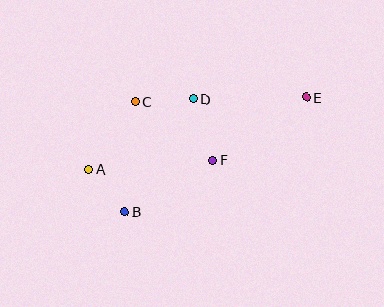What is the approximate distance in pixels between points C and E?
The distance between C and E is approximately 171 pixels.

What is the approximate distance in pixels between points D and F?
The distance between D and F is approximately 64 pixels.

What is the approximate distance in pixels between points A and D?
The distance between A and D is approximately 126 pixels.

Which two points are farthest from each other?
Points A and E are farthest from each other.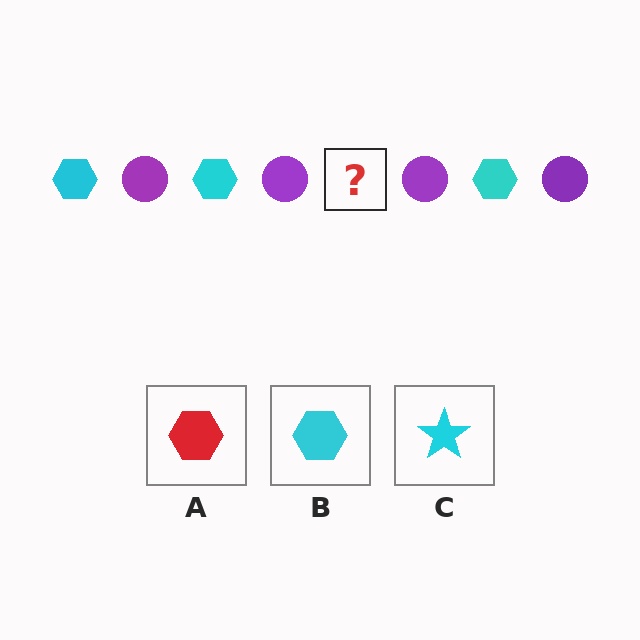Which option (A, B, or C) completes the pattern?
B.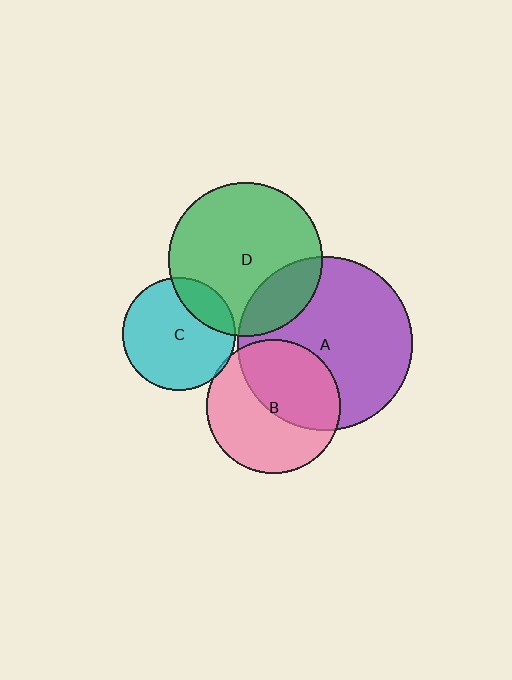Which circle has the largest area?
Circle A (purple).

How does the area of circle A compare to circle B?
Approximately 1.7 times.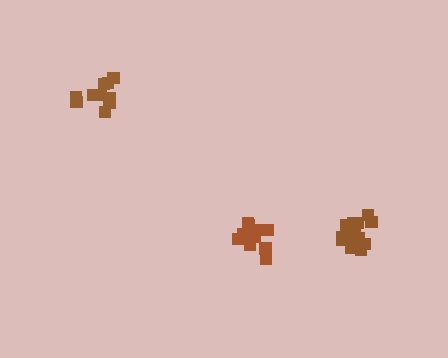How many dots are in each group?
Group 1: 11 dots, Group 2: 14 dots, Group 3: 11 dots (36 total).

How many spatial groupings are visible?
There are 3 spatial groupings.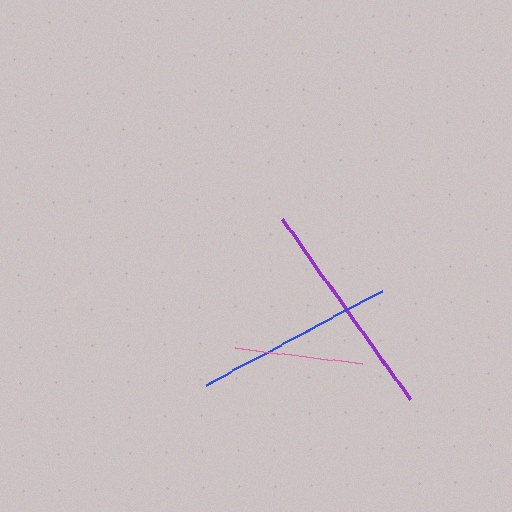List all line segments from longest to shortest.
From longest to shortest: purple, blue, pink.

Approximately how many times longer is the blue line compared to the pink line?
The blue line is approximately 1.6 times the length of the pink line.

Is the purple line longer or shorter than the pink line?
The purple line is longer than the pink line.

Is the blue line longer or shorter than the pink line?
The blue line is longer than the pink line.